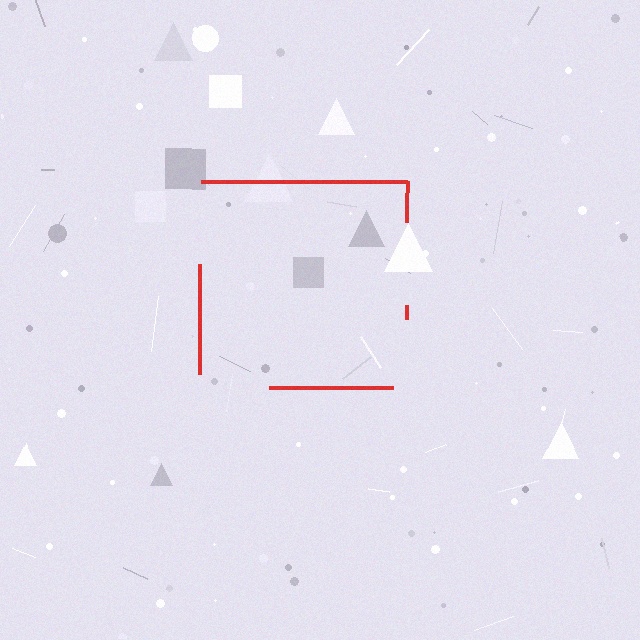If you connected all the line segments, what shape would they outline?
They would outline a square.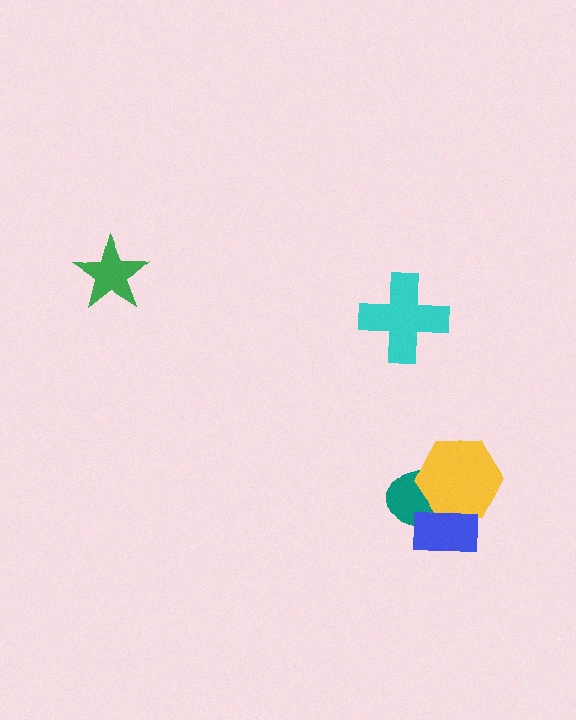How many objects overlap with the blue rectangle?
2 objects overlap with the blue rectangle.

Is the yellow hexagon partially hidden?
Yes, it is partially covered by another shape.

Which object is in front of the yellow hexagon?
The blue rectangle is in front of the yellow hexagon.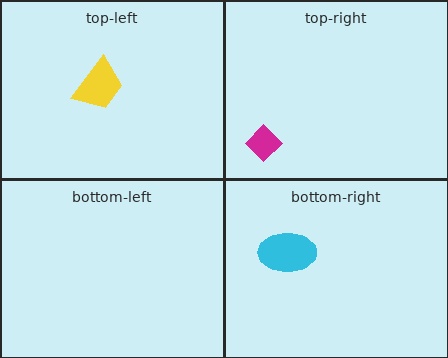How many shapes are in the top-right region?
1.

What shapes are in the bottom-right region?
The cyan ellipse.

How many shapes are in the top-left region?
1.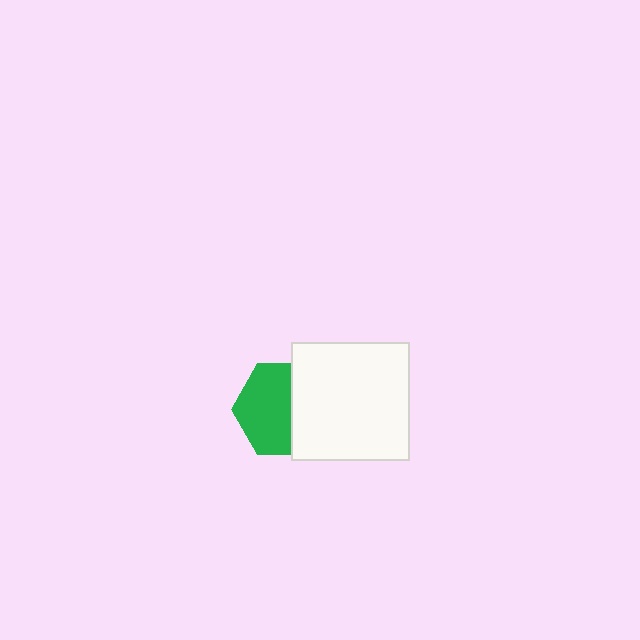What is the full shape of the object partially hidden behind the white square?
The partially hidden object is a green hexagon.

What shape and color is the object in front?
The object in front is a white square.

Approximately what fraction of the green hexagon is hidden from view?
Roughly 41% of the green hexagon is hidden behind the white square.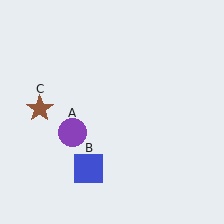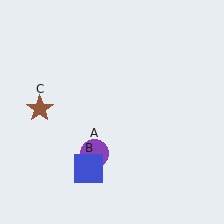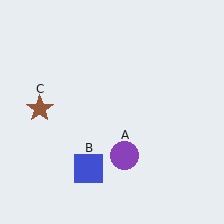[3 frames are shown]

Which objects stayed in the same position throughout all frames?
Blue square (object B) and brown star (object C) remained stationary.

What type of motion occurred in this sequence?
The purple circle (object A) rotated counterclockwise around the center of the scene.